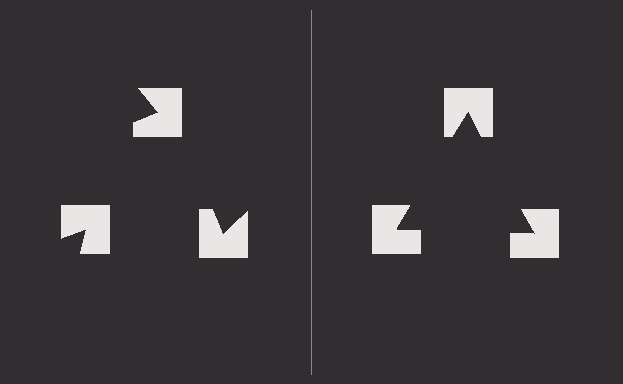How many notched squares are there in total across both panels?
6 — 3 on each side.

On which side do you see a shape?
An illusory triangle appears on the right side. On the left side the wedge cuts are rotated, so no coherent shape forms.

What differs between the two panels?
The notched squares are positioned identically on both sides; only the wedge orientations differ. On the right they align to a triangle; on the left they are misaligned.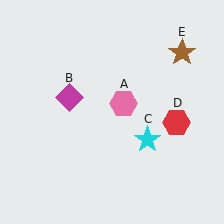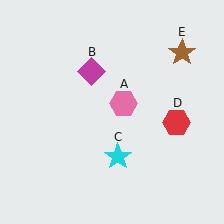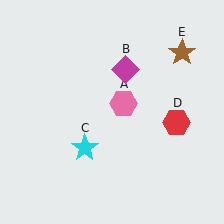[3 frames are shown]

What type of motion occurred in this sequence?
The magenta diamond (object B), cyan star (object C) rotated clockwise around the center of the scene.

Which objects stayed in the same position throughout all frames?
Pink hexagon (object A) and red hexagon (object D) and brown star (object E) remained stationary.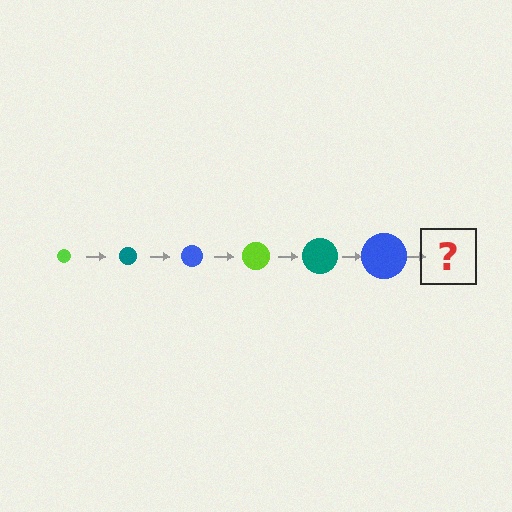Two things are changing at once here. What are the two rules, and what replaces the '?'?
The two rules are that the circle grows larger each step and the color cycles through lime, teal, and blue. The '?' should be a lime circle, larger than the previous one.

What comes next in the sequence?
The next element should be a lime circle, larger than the previous one.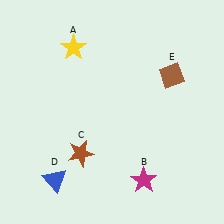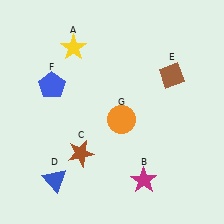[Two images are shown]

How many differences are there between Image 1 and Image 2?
There are 2 differences between the two images.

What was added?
A blue pentagon (F), an orange circle (G) were added in Image 2.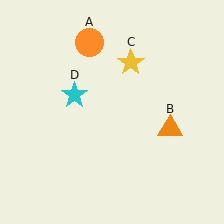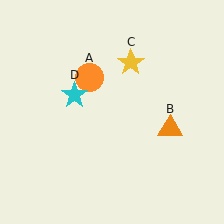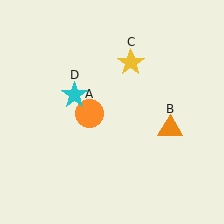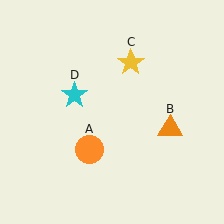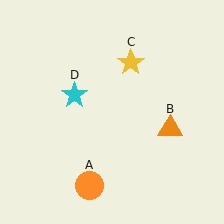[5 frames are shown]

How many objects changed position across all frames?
1 object changed position: orange circle (object A).